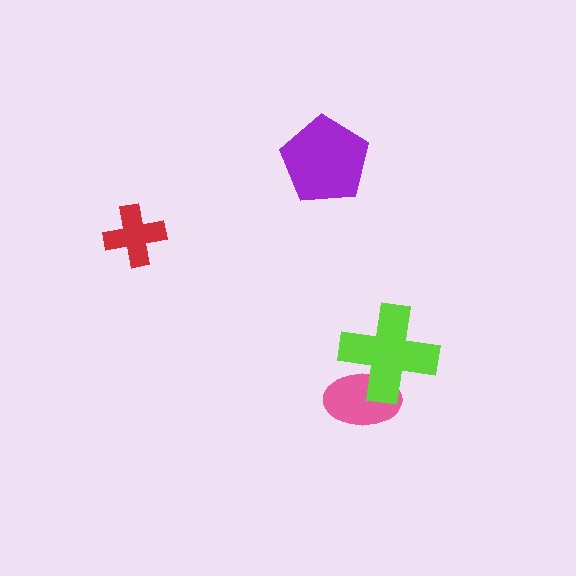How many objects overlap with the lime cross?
1 object overlaps with the lime cross.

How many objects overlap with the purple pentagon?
0 objects overlap with the purple pentagon.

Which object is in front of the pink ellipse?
The lime cross is in front of the pink ellipse.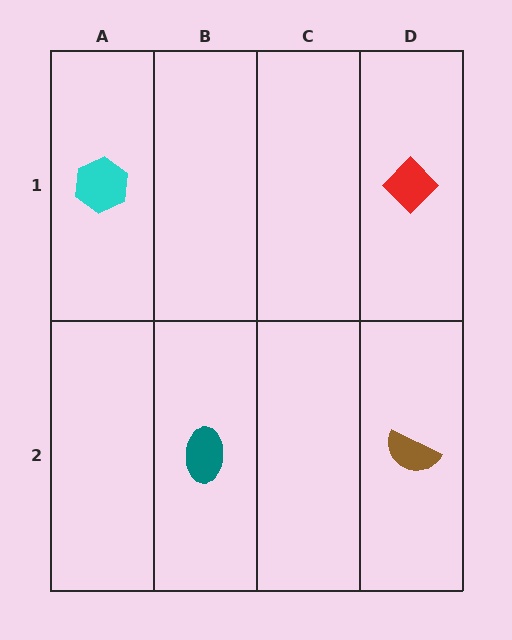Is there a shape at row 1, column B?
No, that cell is empty.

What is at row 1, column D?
A red diamond.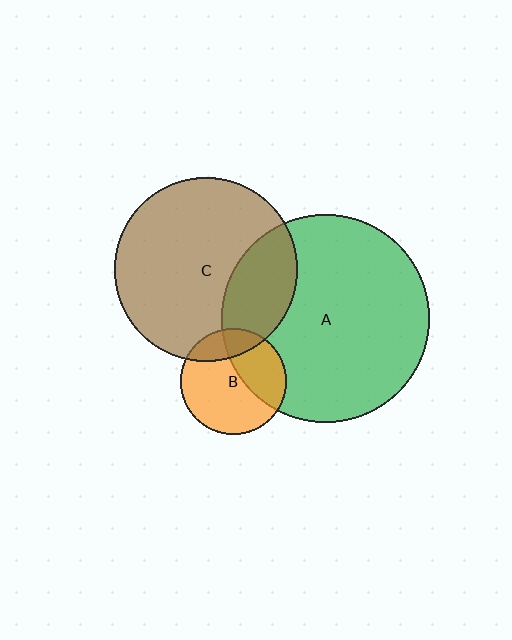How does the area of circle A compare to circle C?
Approximately 1.3 times.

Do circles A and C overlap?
Yes.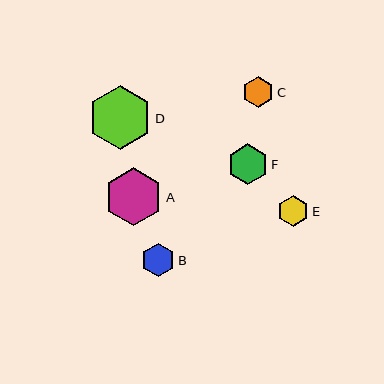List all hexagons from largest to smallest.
From largest to smallest: D, A, F, B, E, C.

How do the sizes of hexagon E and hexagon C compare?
Hexagon E and hexagon C are approximately the same size.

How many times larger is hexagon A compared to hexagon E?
Hexagon A is approximately 1.9 times the size of hexagon E.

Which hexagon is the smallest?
Hexagon C is the smallest with a size of approximately 31 pixels.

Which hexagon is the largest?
Hexagon D is the largest with a size of approximately 64 pixels.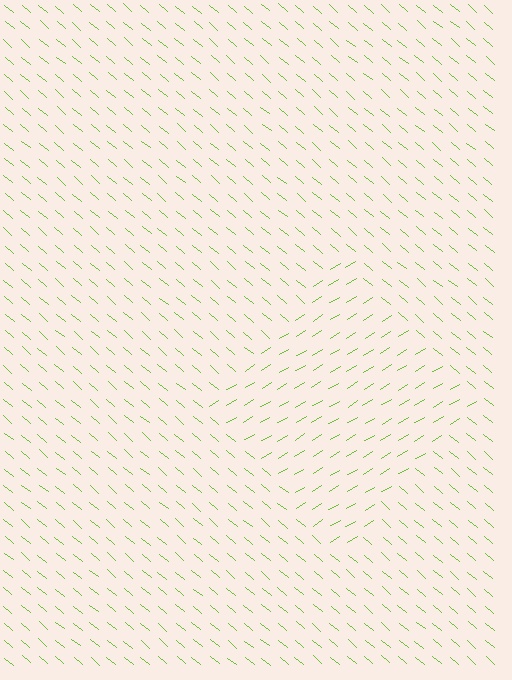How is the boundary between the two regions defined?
The boundary is defined purely by a change in line orientation (approximately 71 degrees difference). All lines are the same color and thickness.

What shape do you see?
I see a diamond.